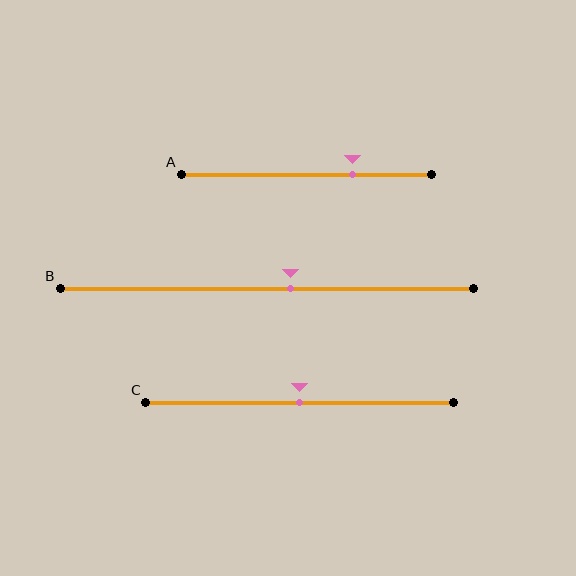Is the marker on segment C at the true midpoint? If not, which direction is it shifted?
Yes, the marker on segment C is at the true midpoint.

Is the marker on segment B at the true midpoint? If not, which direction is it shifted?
No, the marker on segment B is shifted to the right by about 6% of the segment length.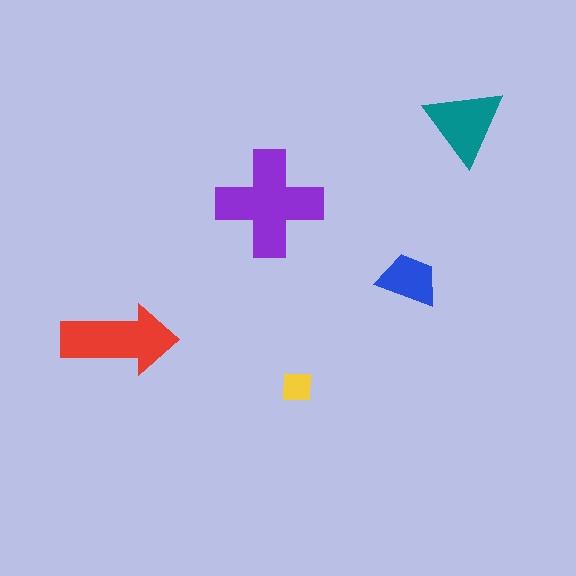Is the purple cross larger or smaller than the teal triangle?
Larger.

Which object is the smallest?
The yellow square.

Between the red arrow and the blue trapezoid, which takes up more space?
The red arrow.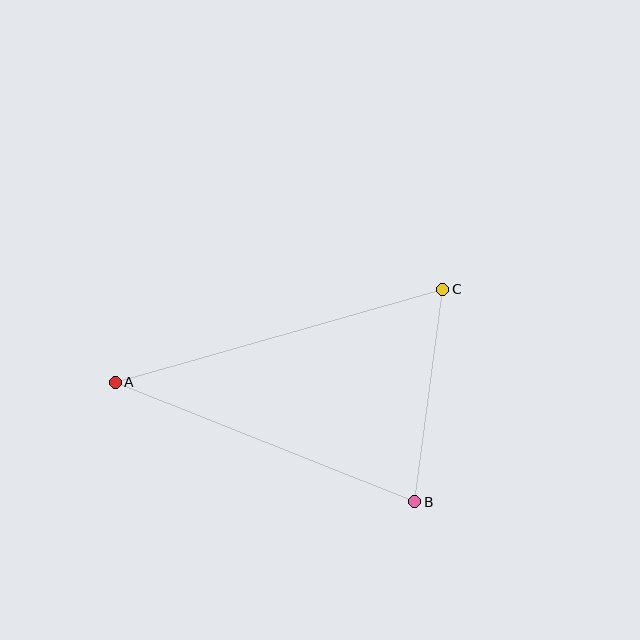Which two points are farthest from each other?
Points A and C are farthest from each other.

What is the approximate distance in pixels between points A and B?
The distance between A and B is approximately 322 pixels.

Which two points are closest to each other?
Points B and C are closest to each other.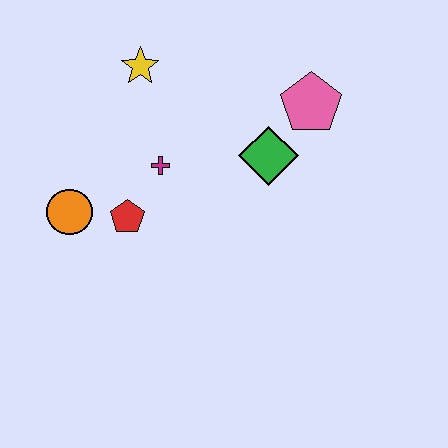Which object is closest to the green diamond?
The pink pentagon is closest to the green diamond.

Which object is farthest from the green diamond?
The orange circle is farthest from the green diamond.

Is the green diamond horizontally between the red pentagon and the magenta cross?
No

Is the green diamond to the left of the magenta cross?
No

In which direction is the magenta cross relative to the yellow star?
The magenta cross is below the yellow star.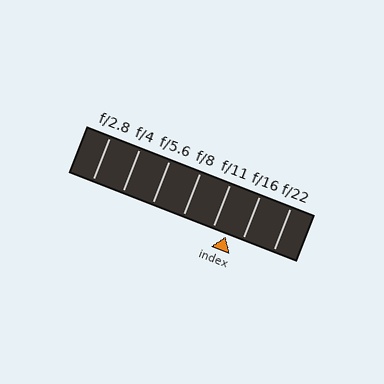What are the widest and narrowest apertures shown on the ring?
The widest aperture shown is f/2.8 and the narrowest is f/22.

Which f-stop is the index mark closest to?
The index mark is closest to f/11.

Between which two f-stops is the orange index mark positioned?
The index mark is between f/11 and f/16.